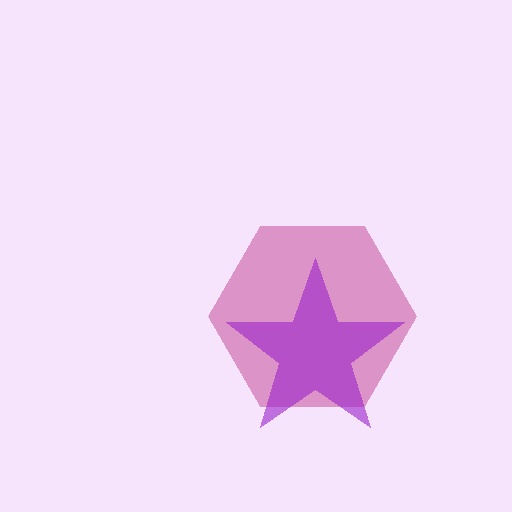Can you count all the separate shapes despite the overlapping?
Yes, there are 2 separate shapes.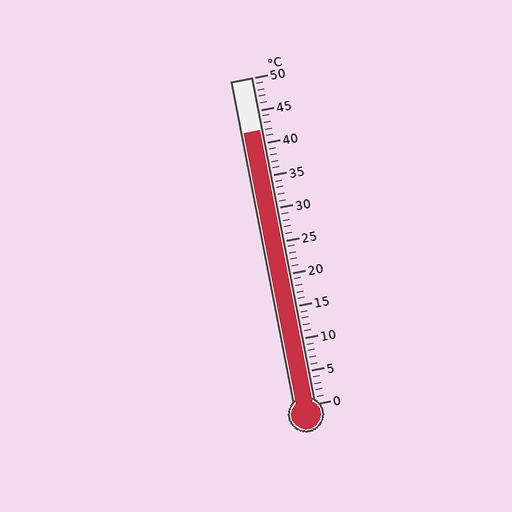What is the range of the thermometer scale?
The thermometer scale ranges from 0°C to 50°C.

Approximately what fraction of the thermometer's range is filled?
The thermometer is filled to approximately 85% of its range.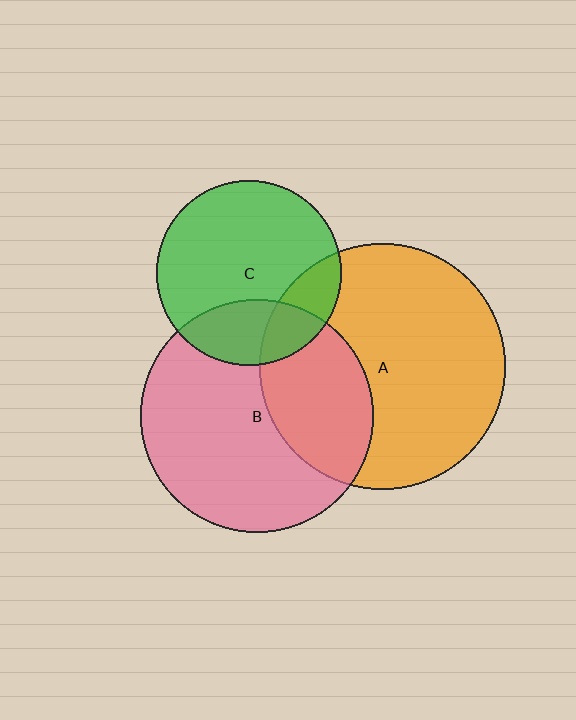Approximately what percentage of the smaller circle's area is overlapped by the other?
Approximately 20%.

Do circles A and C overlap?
Yes.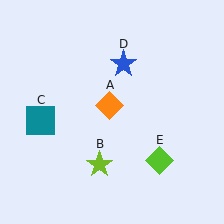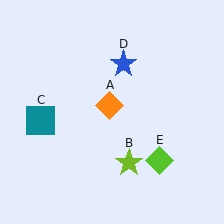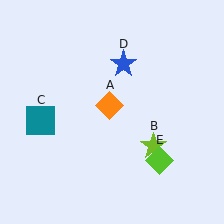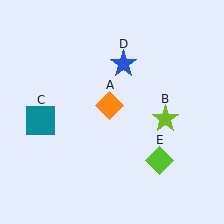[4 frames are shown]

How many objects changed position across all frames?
1 object changed position: lime star (object B).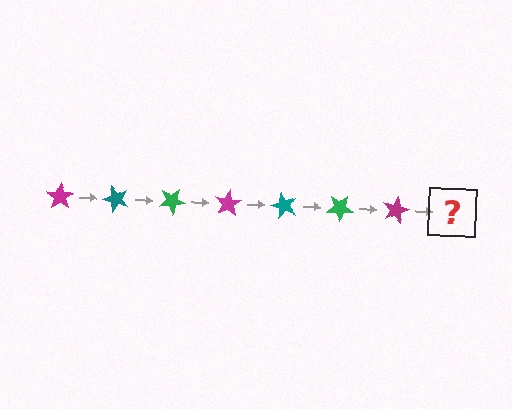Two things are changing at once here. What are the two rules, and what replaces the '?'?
The two rules are that it rotates 50 degrees each step and the color cycles through magenta, teal, and green. The '?' should be a teal star, rotated 350 degrees from the start.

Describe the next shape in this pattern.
It should be a teal star, rotated 350 degrees from the start.